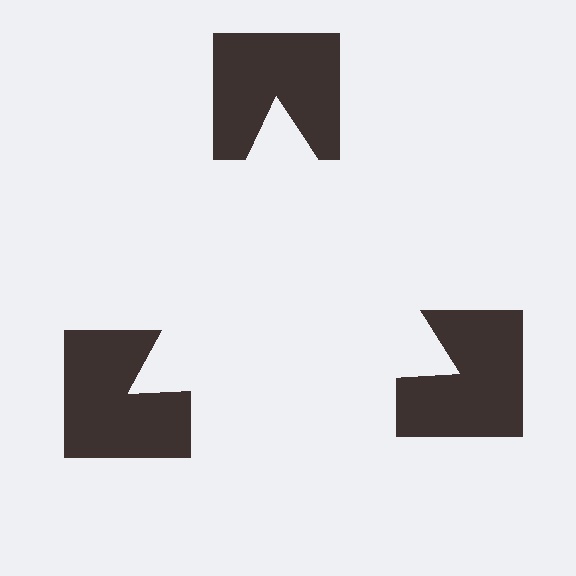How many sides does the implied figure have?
3 sides.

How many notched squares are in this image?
There are 3 — one at each vertex of the illusory triangle.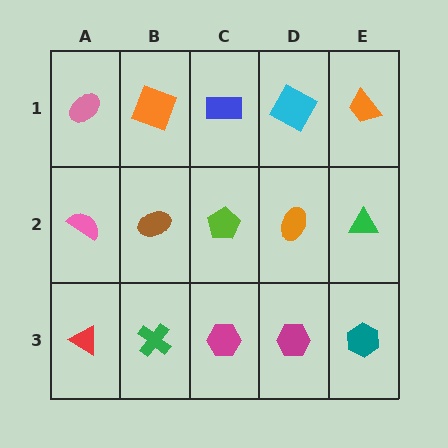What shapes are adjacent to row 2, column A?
A pink ellipse (row 1, column A), a red triangle (row 3, column A), a brown ellipse (row 2, column B).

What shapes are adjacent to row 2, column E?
An orange trapezoid (row 1, column E), a teal hexagon (row 3, column E), an orange ellipse (row 2, column D).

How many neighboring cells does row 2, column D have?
4.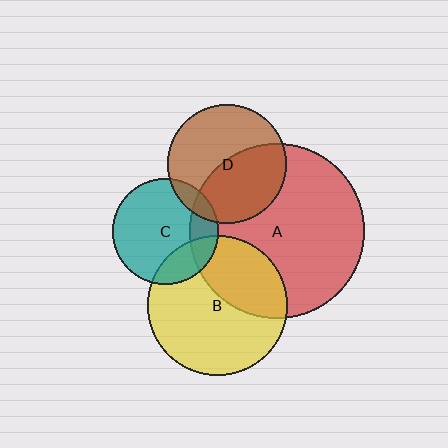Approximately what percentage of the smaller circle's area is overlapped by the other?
Approximately 20%.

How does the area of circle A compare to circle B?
Approximately 1.6 times.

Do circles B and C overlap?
Yes.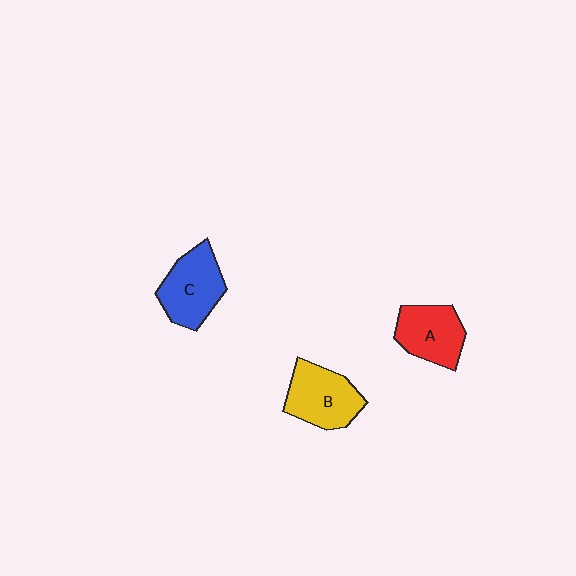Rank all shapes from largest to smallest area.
From largest to smallest: C (blue), B (yellow), A (red).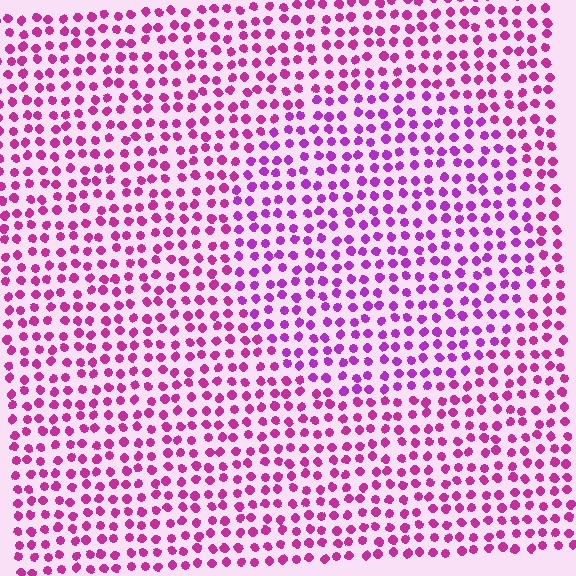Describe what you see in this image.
The image is filled with small magenta elements in a uniform arrangement. A circle-shaped region is visible where the elements are tinted to a slightly different hue, forming a subtle color boundary.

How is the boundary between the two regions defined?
The boundary is defined purely by a slight shift in hue (about 24 degrees). Spacing, size, and orientation are identical on both sides.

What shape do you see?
I see a circle.